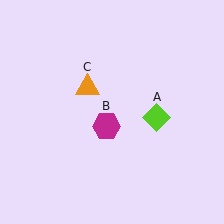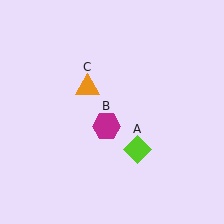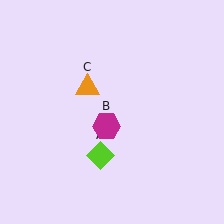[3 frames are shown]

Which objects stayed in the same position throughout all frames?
Magenta hexagon (object B) and orange triangle (object C) remained stationary.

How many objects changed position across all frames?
1 object changed position: lime diamond (object A).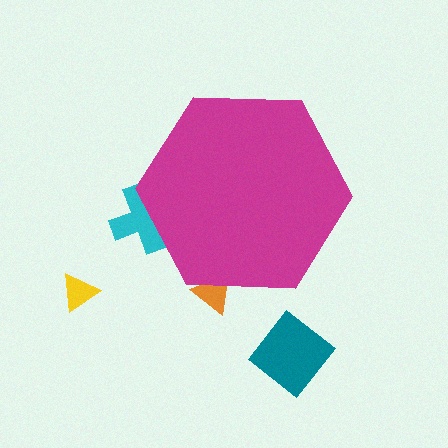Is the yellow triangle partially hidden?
No, the yellow triangle is fully visible.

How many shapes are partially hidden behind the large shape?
2 shapes are partially hidden.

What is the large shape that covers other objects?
A magenta hexagon.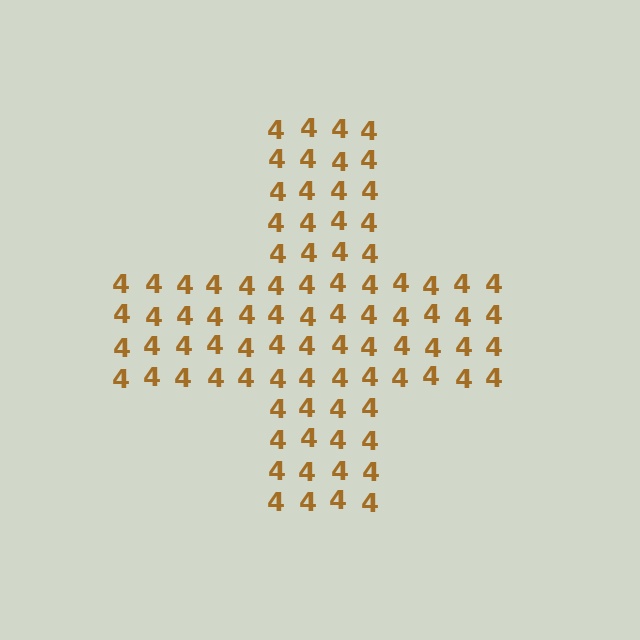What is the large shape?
The large shape is a cross.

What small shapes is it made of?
It is made of small digit 4's.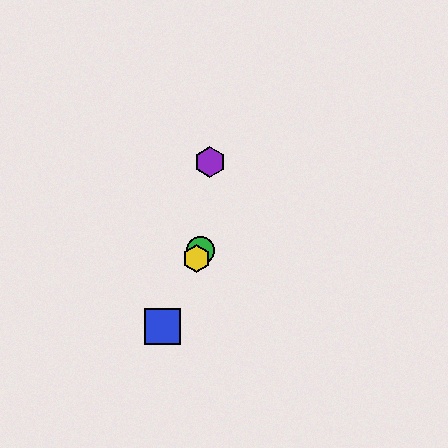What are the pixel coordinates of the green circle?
The green circle is at (200, 251).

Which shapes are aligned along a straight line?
The red triangle, the blue square, the green circle, the yellow hexagon are aligned along a straight line.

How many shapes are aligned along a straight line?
4 shapes (the red triangle, the blue square, the green circle, the yellow hexagon) are aligned along a straight line.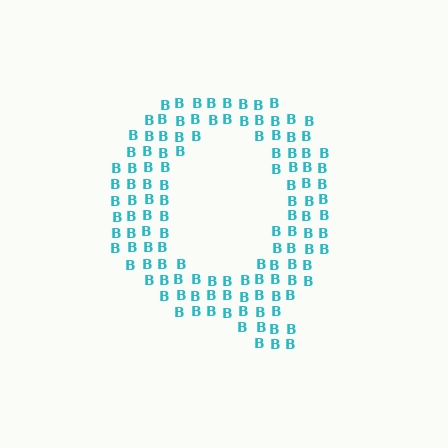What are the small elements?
The small elements are letter B's.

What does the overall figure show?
The overall figure shows the letter Q.